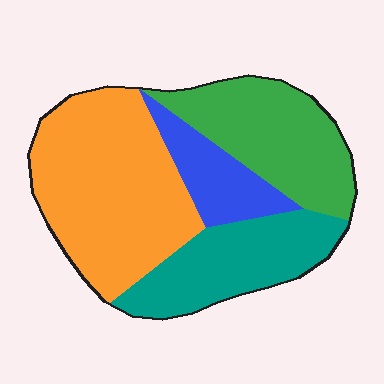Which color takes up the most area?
Orange, at roughly 40%.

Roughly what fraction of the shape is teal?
Teal takes up about one fifth (1/5) of the shape.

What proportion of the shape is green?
Green takes up about one quarter (1/4) of the shape.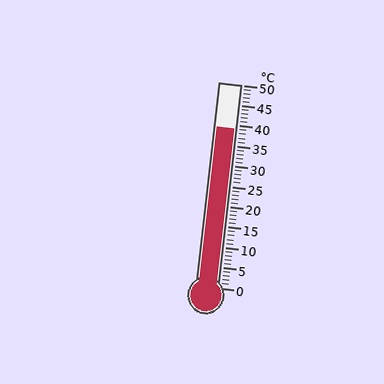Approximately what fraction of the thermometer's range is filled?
The thermometer is filled to approximately 80% of its range.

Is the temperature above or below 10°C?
The temperature is above 10°C.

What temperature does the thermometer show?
The thermometer shows approximately 39°C.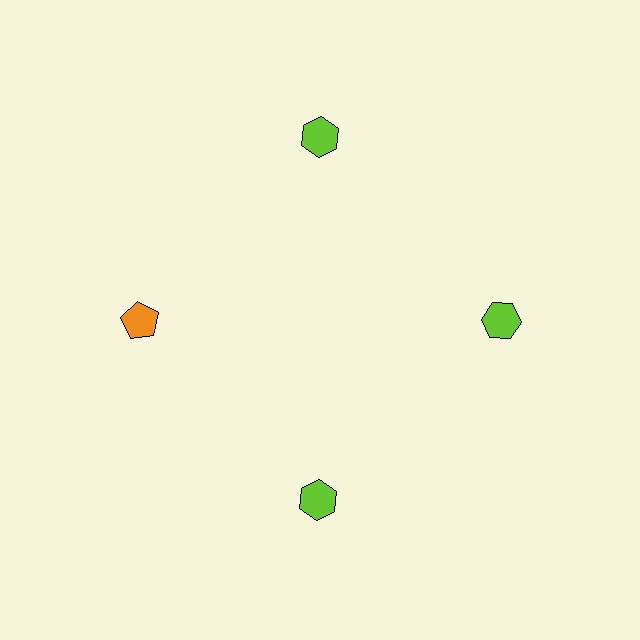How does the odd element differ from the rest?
It differs in both color (orange instead of lime) and shape (pentagon instead of hexagon).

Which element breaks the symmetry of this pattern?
The orange pentagon at roughly the 9 o'clock position breaks the symmetry. All other shapes are lime hexagons.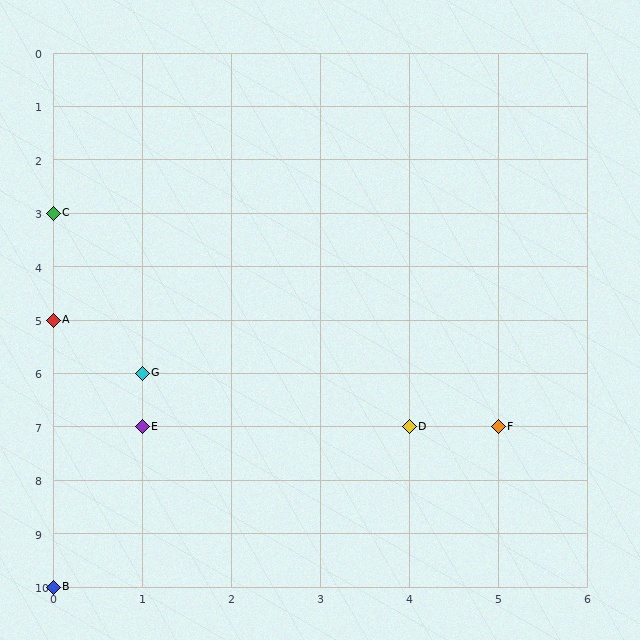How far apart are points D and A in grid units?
Points D and A are 4 columns and 2 rows apart (about 4.5 grid units diagonally).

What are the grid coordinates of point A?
Point A is at grid coordinates (0, 5).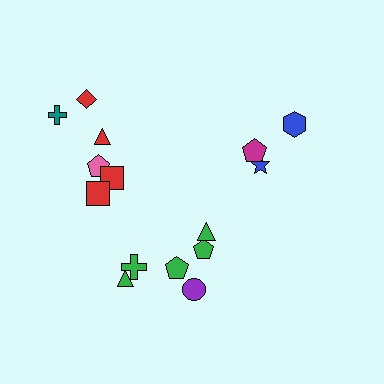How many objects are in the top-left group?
There are 6 objects.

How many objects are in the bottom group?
There are 6 objects.